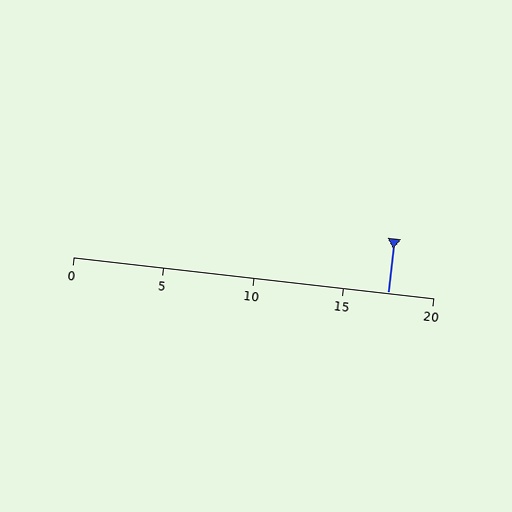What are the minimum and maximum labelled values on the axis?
The axis runs from 0 to 20.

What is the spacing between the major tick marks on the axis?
The major ticks are spaced 5 apart.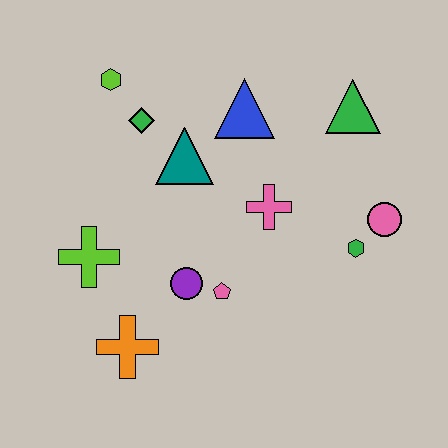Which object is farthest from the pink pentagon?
The lime hexagon is farthest from the pink pentagon.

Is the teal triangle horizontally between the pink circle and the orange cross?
Yes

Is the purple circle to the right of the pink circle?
No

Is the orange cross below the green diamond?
Yes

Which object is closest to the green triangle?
The blue triangle is closest to the green triangle.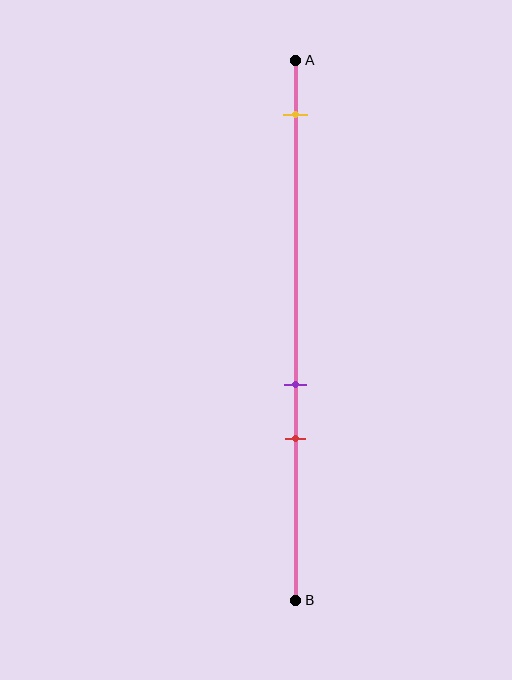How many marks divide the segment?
There are 3 marks dividing the segment.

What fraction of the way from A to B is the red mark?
The red mark is approximately 70% (0.7) of the way from A to B.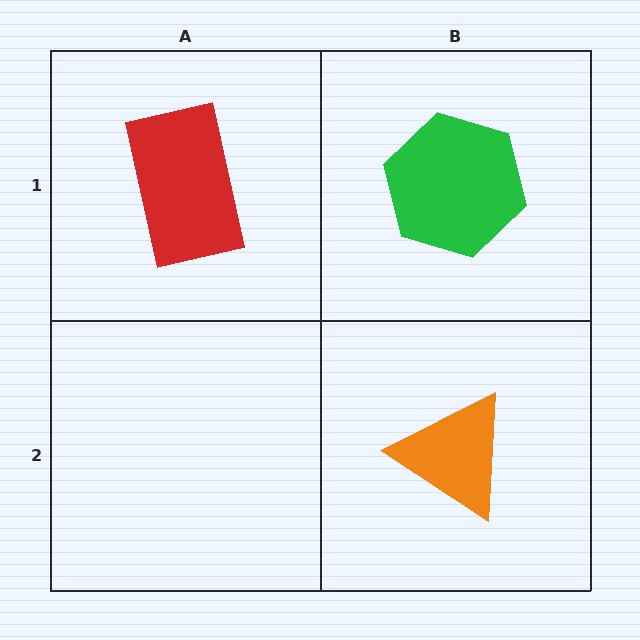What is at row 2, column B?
An orange triangle.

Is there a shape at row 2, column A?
No, that cell is empty.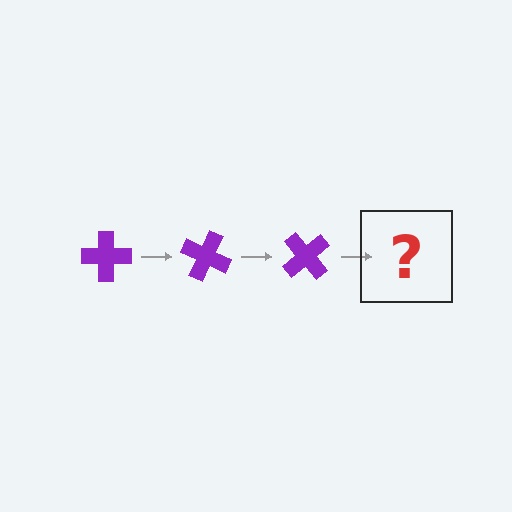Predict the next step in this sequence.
The next step is a purple cross rotated 75 degrees.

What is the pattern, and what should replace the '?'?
The pattern is that the cross rotates 25 degrees each step. The '?' should be a purple cross rotated 75 degrees.